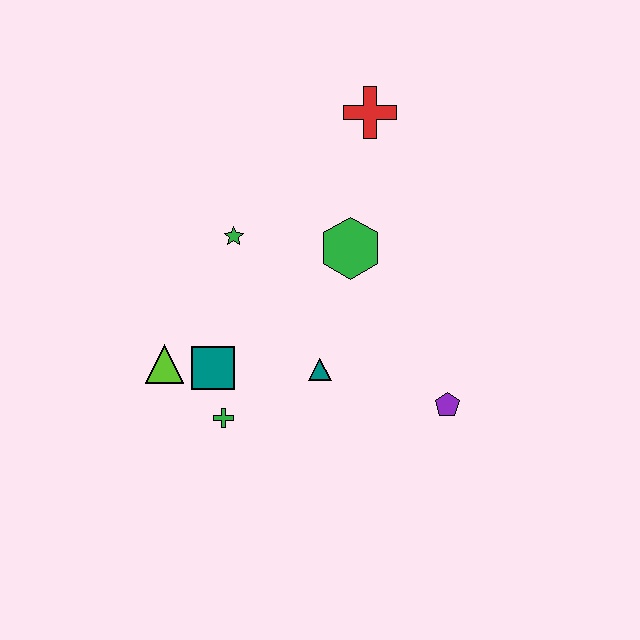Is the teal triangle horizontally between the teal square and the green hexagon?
Yes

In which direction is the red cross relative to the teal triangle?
The red cross is above the teal triangle.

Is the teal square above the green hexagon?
No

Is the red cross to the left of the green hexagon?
No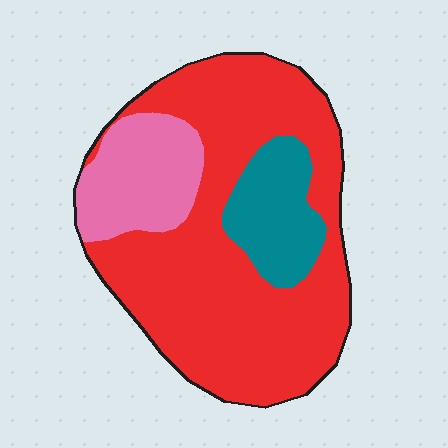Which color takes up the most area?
Red, at roughly 70%.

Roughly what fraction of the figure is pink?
Pink takes up less than a quarter of the figure.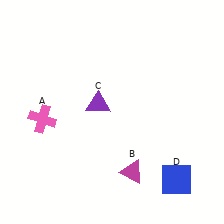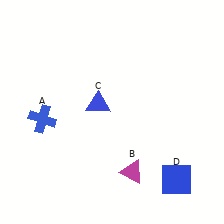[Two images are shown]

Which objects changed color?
A changed from pink to blue. C changed from purple to blue.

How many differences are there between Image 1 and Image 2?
There are 2 differences between the two images.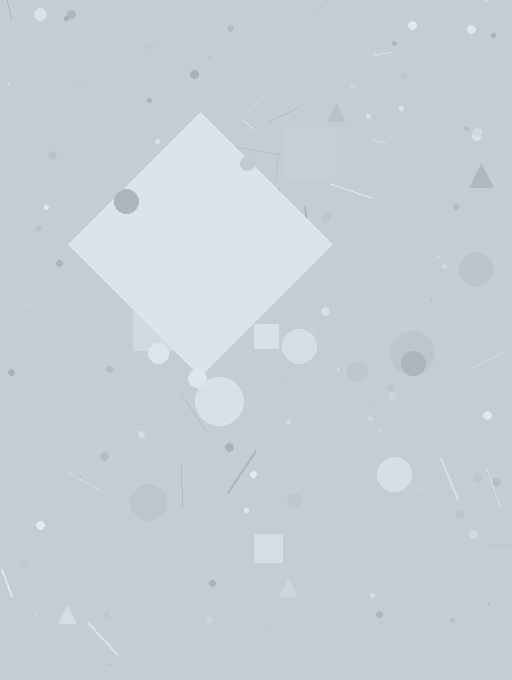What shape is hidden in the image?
A diamond is hidden in the image.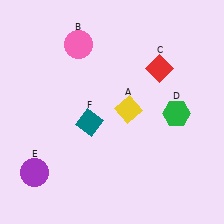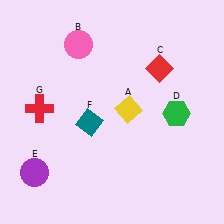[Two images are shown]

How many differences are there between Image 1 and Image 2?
There is 1 difference between the two images.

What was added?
A red cross (G) was added in Image 2.